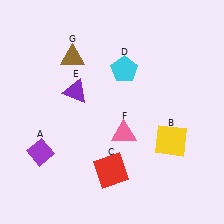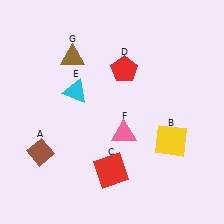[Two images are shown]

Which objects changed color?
A changed from purple to brown. D changed from cyan to red. E changed from purple to cyan.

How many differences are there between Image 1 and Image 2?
There are 3 differences between the two images.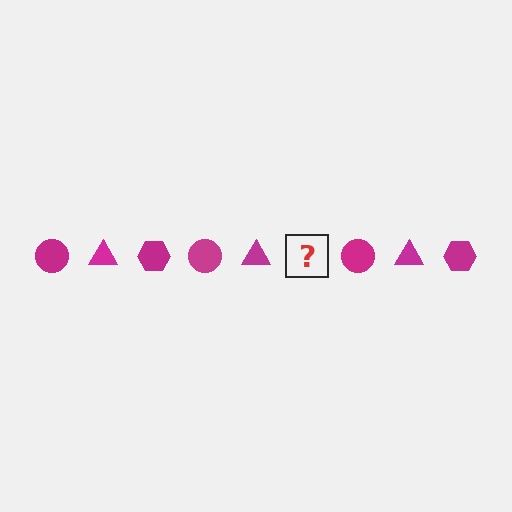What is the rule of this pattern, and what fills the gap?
The rule is that the pattern cycles through circle, triangle, hexagon shapes in magenta. The gap should be filled with a magenta hexagon.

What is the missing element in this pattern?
The missing element is a magenta hexagon.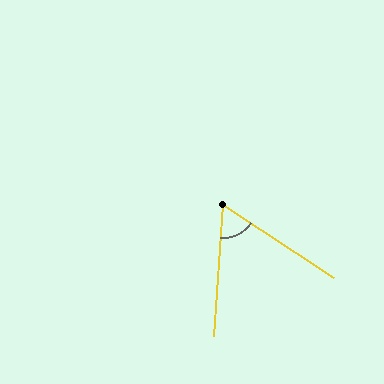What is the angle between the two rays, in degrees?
Approximately 60 degrees.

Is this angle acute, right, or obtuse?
It is acute.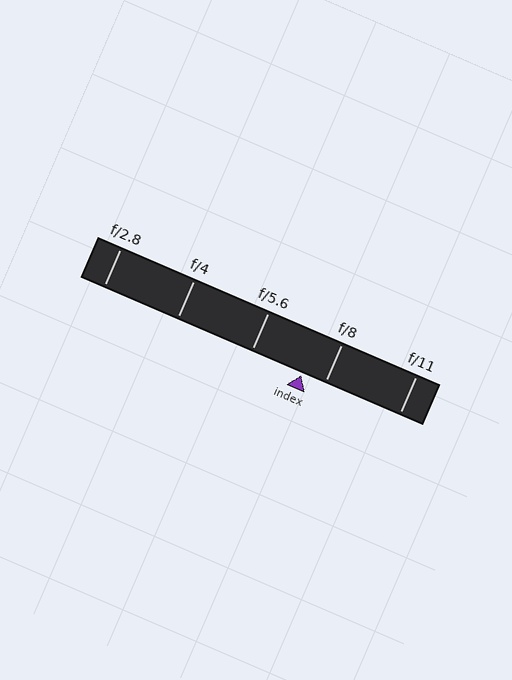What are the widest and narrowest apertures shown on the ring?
The widest aperture shown is f/2.8 and the narrowest is f/11.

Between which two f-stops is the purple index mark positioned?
The index mark is between f/5.6 and f/8.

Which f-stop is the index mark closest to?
The index mark is closest to f/8.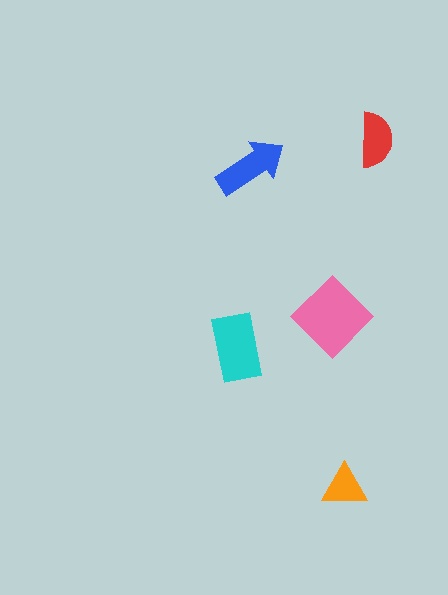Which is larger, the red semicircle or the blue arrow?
The blue arrow.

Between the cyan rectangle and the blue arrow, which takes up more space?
The cyan rectangle.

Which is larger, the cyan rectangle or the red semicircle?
The cyan rectangle.